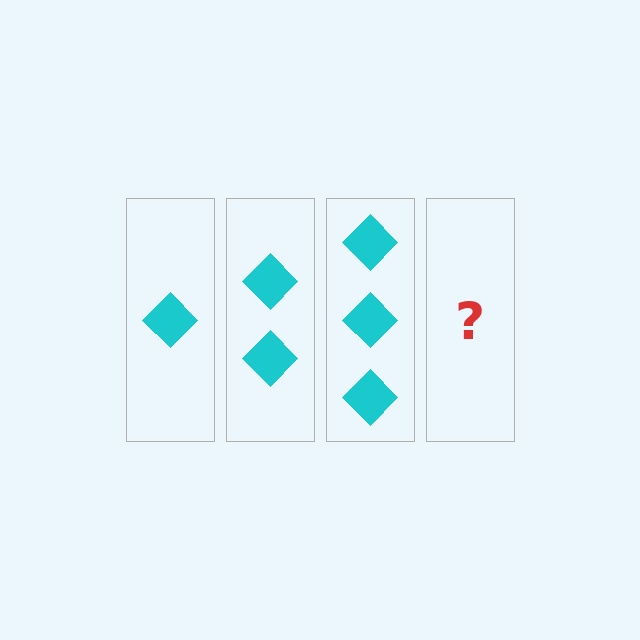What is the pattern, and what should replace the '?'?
The pattern is that each step adds one more diamond. The '?' should be 4 diamonds.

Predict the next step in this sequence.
The next step is 4 diamonds.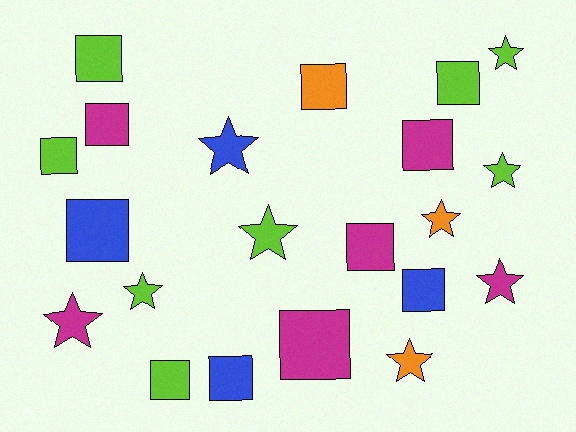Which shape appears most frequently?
Square, with 12 objects.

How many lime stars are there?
There are 4 lime stars.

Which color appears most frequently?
Lime, with 8 objects.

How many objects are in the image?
There are 21 objects.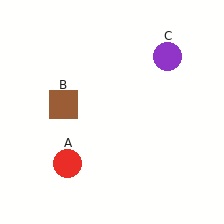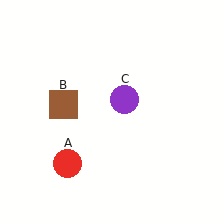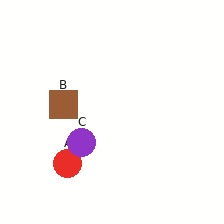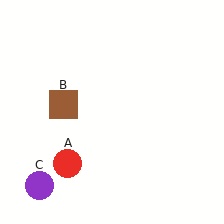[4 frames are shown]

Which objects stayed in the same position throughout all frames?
Red circle (object A) and brown square (object B) remained stationary.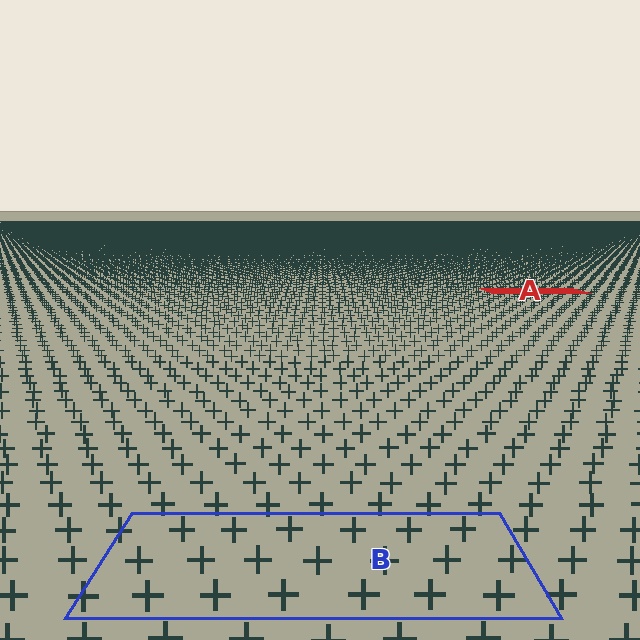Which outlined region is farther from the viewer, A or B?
Region A is farther from the viewer — the texture elements inside it appear smaller and more densely packed.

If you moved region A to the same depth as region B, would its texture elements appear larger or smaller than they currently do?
They would appear larger. At a closer depth, the same texture elements are projected at a bigger on-screen size.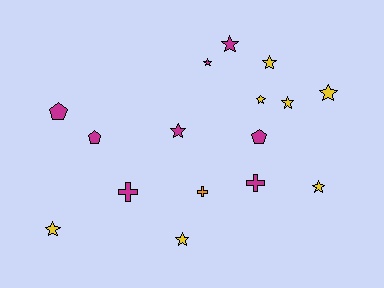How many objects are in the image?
There are 16 objects.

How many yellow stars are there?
There are 7 yellow stars.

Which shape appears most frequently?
Star, with 10 objects.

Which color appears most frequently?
Magenta, with 8 objects.